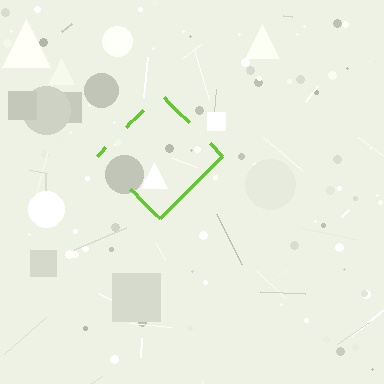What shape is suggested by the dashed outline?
The dashed outline suggests a diamond.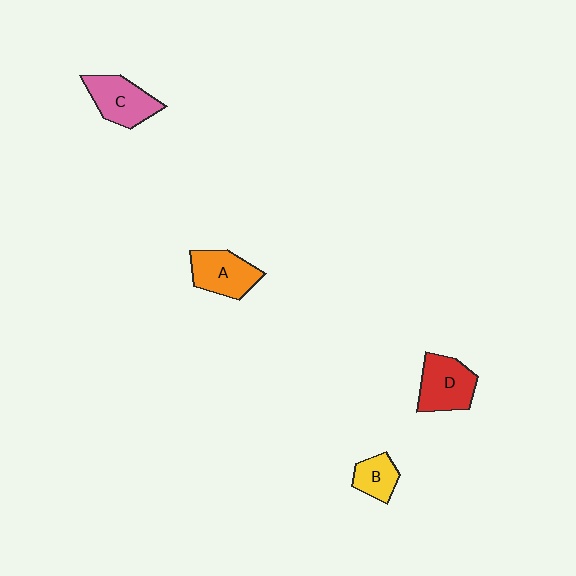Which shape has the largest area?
Shape D (red).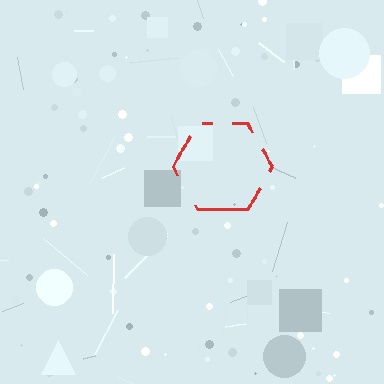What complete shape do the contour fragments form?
The contour fragments form a hexagon.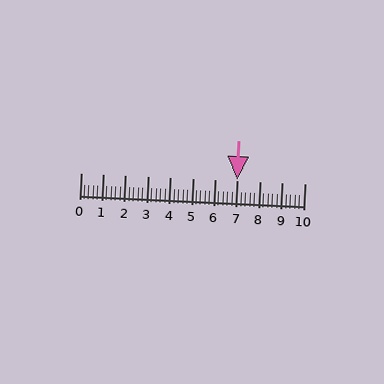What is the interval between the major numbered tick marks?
The major tick marks are spaced 1 units apart.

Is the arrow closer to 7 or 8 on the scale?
The arrow is closer to 7.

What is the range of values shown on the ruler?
The ruler shows values from 0 to 10.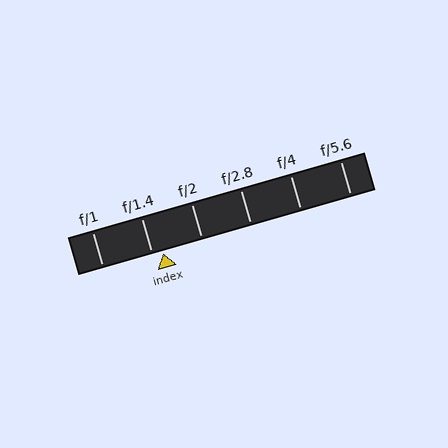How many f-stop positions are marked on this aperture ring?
There are 6 f-stop positions marked.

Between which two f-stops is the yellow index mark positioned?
The index mark is between f/1.4 and f/2.